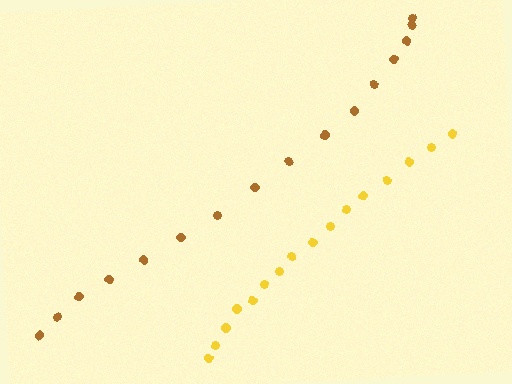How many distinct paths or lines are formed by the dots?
There are 2 distinct paths.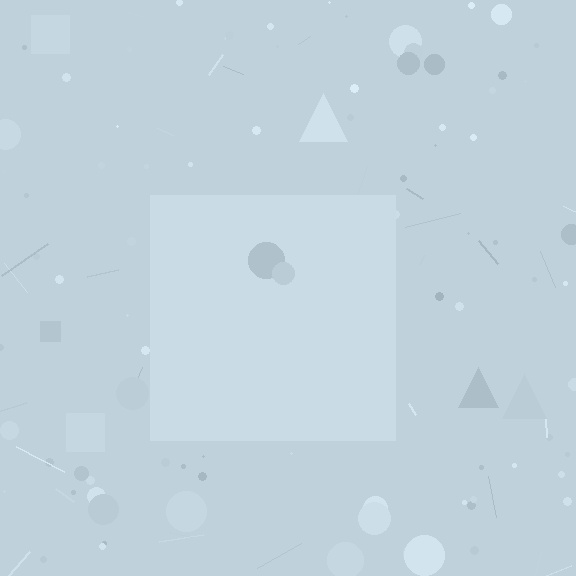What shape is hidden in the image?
A square is hidden in the image.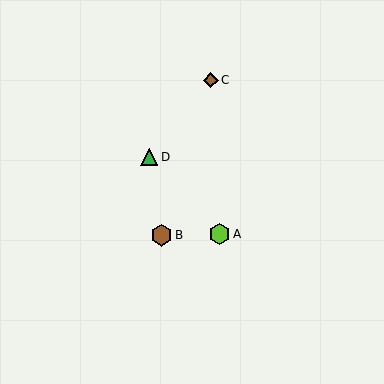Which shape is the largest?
The brown hexagon (labeled B) is the largest.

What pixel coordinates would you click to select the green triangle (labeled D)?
Click at (149, 157) to select the green triangle D.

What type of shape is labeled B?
Shape B is a brown hexagon.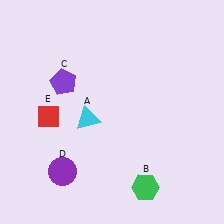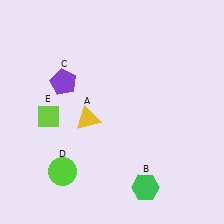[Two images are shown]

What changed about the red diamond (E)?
In Image 1, E is red. In Image 2, it changed to lime.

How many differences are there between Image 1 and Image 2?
There are 3 differences between the two images.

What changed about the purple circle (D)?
In Image 1, D is purple. In Image 2, it changed to lime.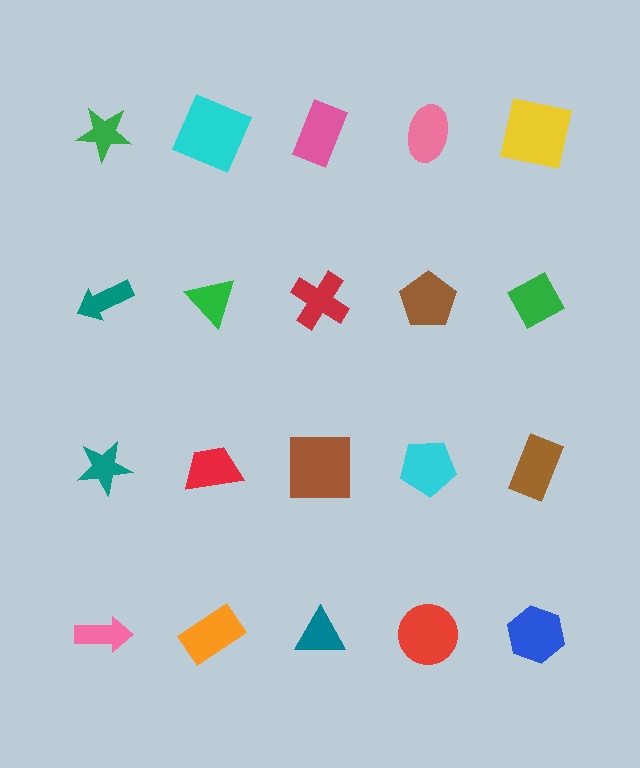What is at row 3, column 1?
A teal star.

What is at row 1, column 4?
A pink ellipse.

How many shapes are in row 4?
5 shapes.